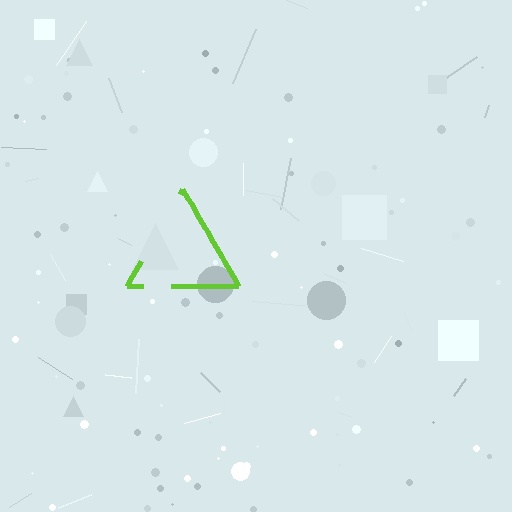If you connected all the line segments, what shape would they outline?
They would outline a triangle.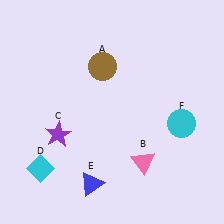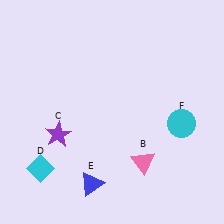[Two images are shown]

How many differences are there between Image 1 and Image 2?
There is 1 difference between the two images.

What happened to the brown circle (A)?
The brown circle (A) was removed in Image 2. It was in the top-left area of Image 1.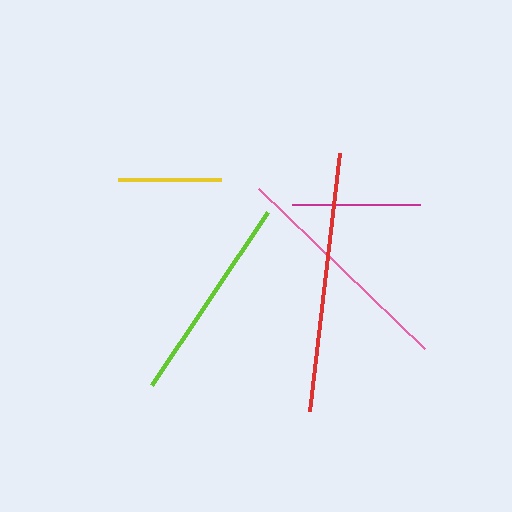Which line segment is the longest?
The red line is the longest at approximately 259 pixels.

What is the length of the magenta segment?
The magenta segment is approximately 127 pixels long.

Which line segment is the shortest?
The yellow line is the shortest at approximately 103 pixels.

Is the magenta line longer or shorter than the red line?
The red line is longer than the magenta line.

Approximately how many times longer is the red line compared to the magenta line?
The red line is approximately 2.0 times the length of the magenta line.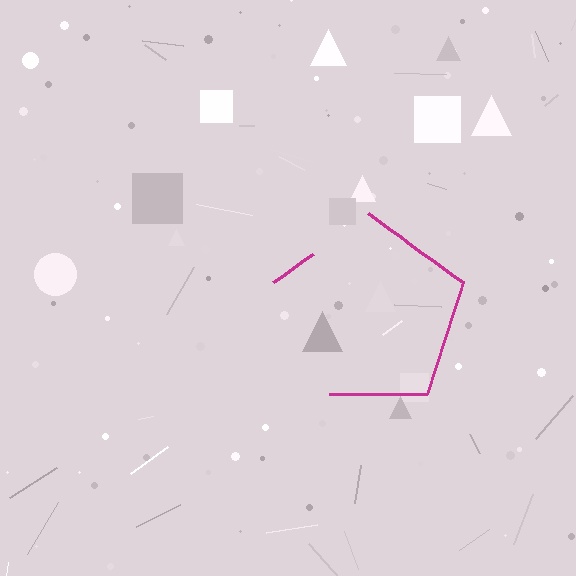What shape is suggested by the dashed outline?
The dashed outline suggests a pentagon.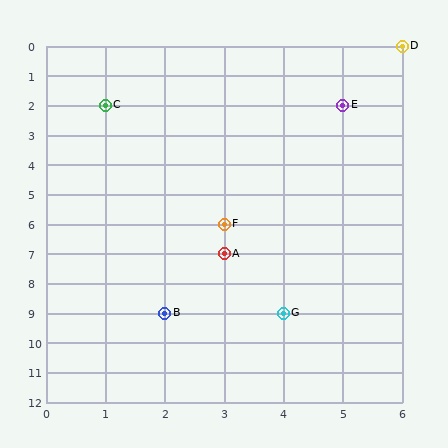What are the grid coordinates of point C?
Point C is at grid coordinates (1, 2).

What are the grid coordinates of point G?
Point G is at grid coordinates (4, 9).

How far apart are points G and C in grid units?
Points G and C are 3 columns and 7 rows apart (about 7.6 grid units diagonally).